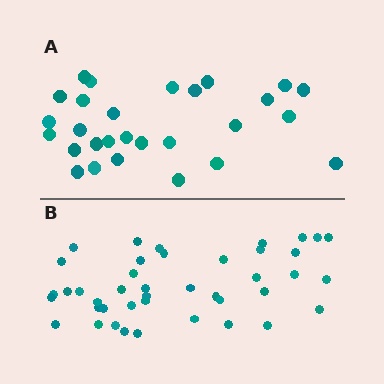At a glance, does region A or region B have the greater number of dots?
Region B (the bottom region) has more dots.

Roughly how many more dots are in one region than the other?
Region B has approximately 15 more dots than region A.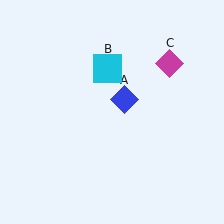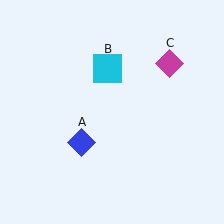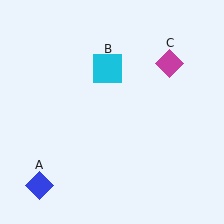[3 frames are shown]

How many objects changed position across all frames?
1 object changed position: blue diamond (object A).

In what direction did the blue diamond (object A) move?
The blue diamond (object A) moved down and to the left.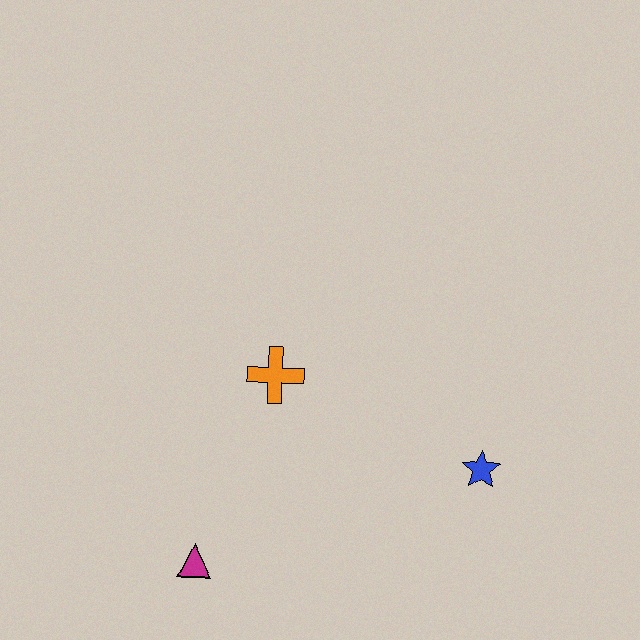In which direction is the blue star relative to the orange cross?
The blue star is to the right of the orange cross.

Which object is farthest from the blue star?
The magenta triangle is farthest from the blue star.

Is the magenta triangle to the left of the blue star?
Yes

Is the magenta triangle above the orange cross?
No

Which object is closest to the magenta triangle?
The orange cross is closest to the magenta triangle.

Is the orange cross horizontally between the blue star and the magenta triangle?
Yes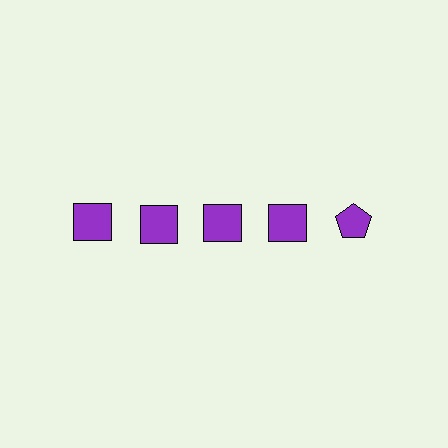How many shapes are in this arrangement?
There are 5 shapes arranged in a grid pattern.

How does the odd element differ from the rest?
It has a different shape: pentagon instead of square.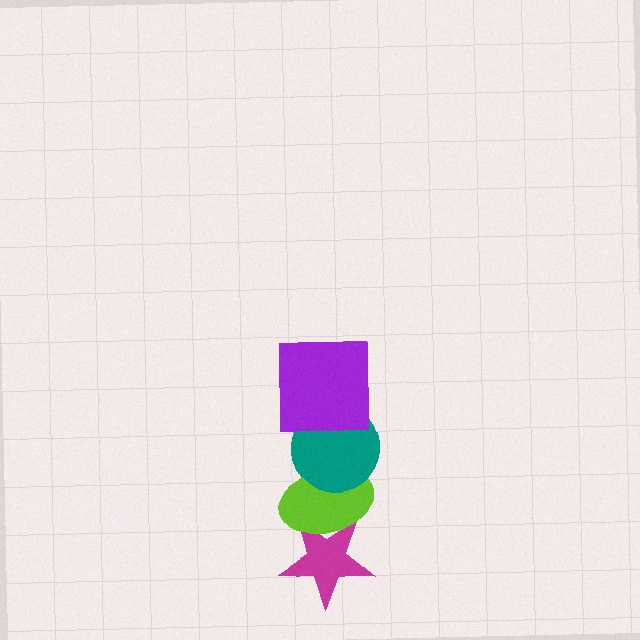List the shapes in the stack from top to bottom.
From top to bottom: the purple square, the teal circle, the lime ellipse, the magenta star.